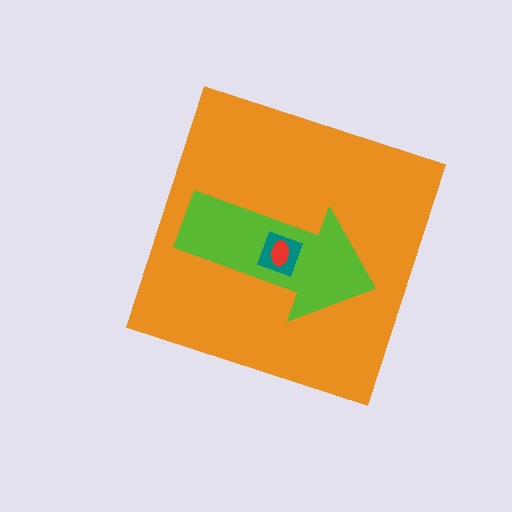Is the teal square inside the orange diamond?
Yes.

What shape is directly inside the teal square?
The red ellipse.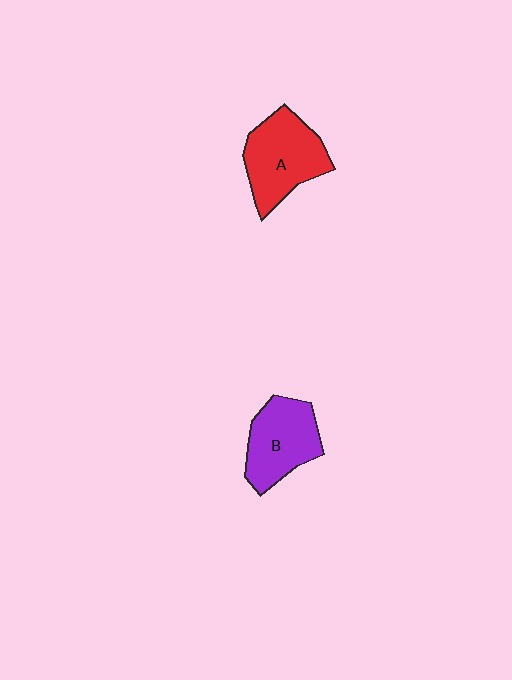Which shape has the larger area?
Shape A (red).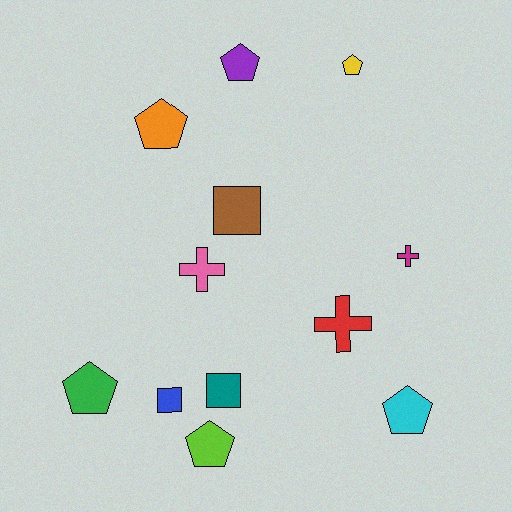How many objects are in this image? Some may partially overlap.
There are 12 objects.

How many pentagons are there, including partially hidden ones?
There are 6 pentagons.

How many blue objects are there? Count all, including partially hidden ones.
There is 1 blue object.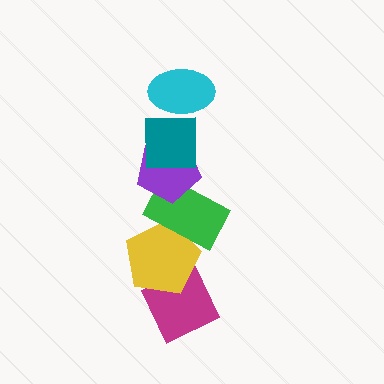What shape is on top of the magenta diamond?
The yellow pentagon is on top of the magenta diamond.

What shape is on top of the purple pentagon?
The teal square is on top of the purple pentagon.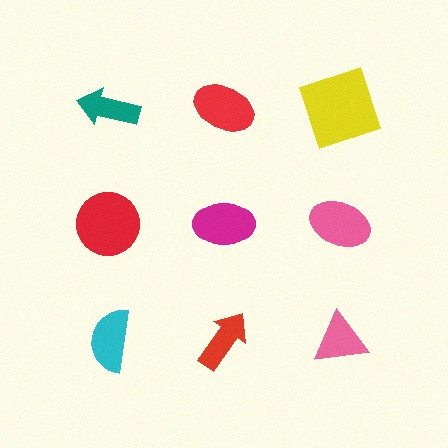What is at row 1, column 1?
A teal arrow.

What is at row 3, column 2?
A red arrow.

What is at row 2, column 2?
A magenta ellipse.